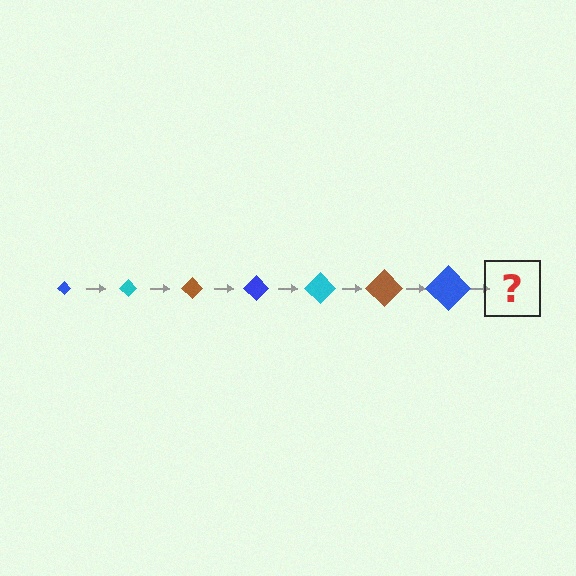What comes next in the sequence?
The next element should be a cyan diamond, larger than the previous one.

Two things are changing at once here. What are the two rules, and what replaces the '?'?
The two rules are that the diamond grows larger each step and the color cycles through blue, cyan, and brown. The '?' should be a cyan diamond, larger than the previous one.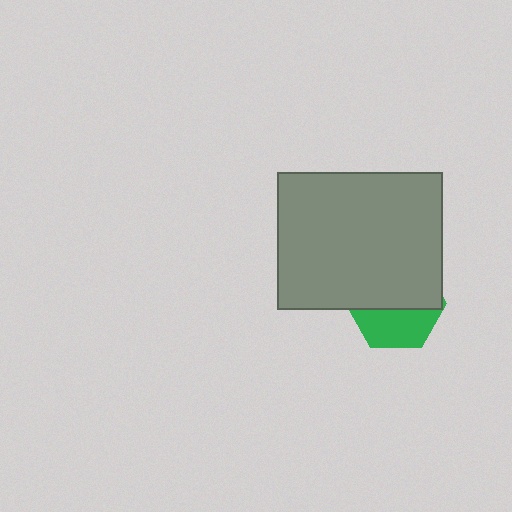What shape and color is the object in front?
The object in front is a gray rectangle.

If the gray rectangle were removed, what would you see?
You would see the complete green hexagon.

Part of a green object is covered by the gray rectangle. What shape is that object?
It is a hexagon.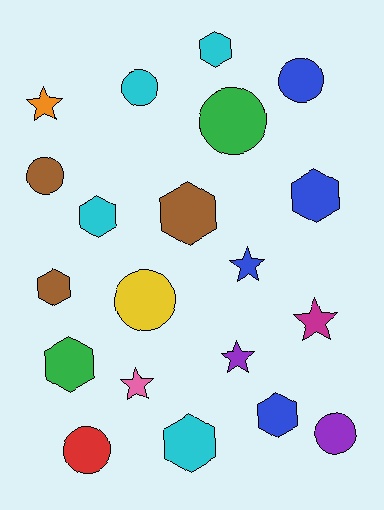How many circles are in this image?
There are 7 circles.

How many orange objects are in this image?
There is 1 orange object.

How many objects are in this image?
There are 20 objects.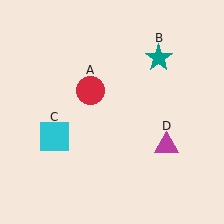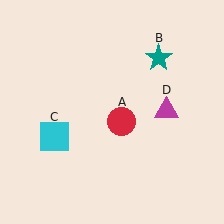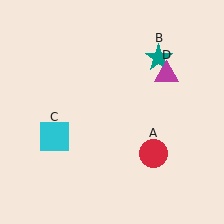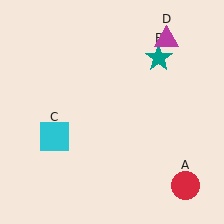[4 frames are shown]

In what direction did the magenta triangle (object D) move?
The magenta triangle (object D) moved up.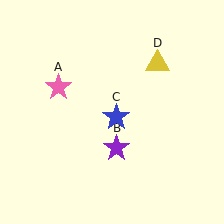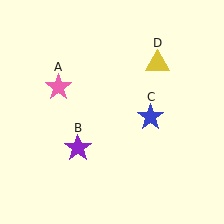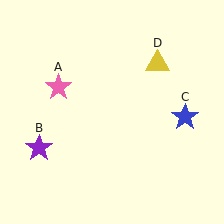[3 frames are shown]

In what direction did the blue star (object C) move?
The blue star (object C) moved right.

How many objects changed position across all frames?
2 objects changed position: purple star (object B), blue star (object C).